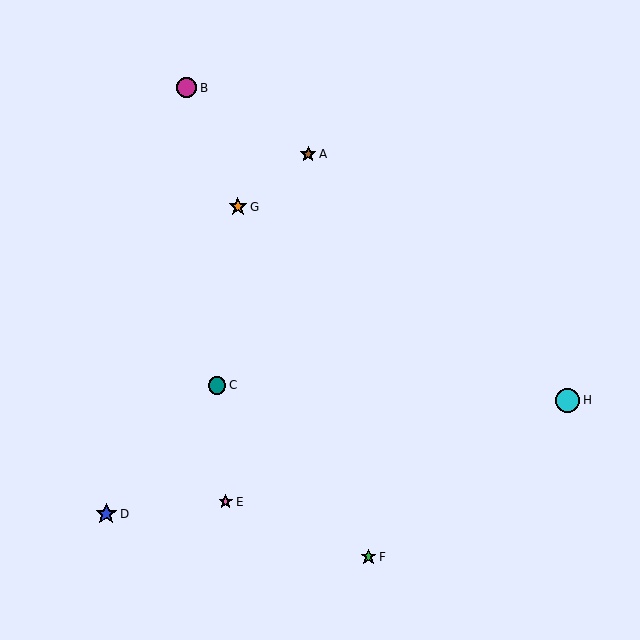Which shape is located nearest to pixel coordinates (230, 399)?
The teal circle (labeled C) at (217, 385) is nearest to that location.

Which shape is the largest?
The cyan circle (labeled H) is the largest.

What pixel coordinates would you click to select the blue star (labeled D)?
Click at (106, 514) to select the blue star D.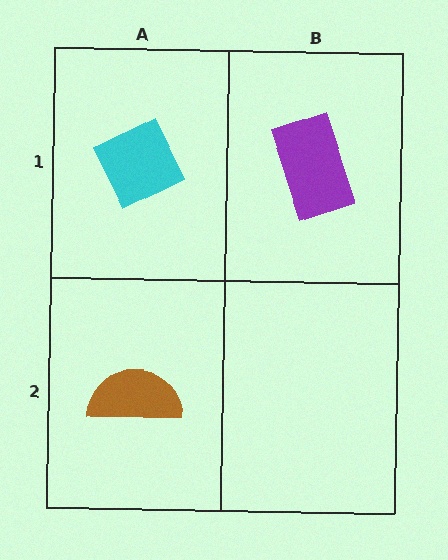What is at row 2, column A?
A brown semicircle.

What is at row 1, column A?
A cyan diamond.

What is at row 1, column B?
A purple rectangle.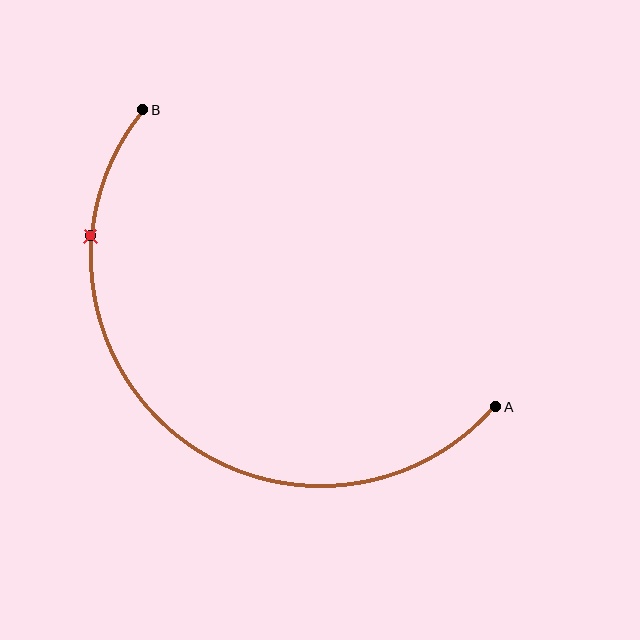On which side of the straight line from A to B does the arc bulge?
The arc bulges below and to the left of the straight line connecting A and B.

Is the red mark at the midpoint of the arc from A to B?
No. The red mark lies on the arc but is closer to endpoint B. The arc midpoint would be at the point on the curve equidistant along the arc from both A and B.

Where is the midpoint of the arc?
The arc midpoint is the point on the curve farthest from the straight line joining A and B. It sits below and to the left of that line.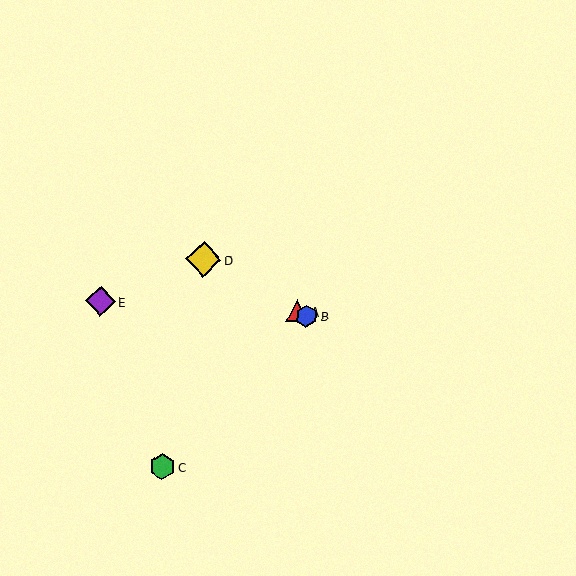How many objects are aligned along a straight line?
3 objects (A, B, D) are aligned along a straight line.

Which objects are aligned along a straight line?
Objects A, B, D are aligned along a straight line.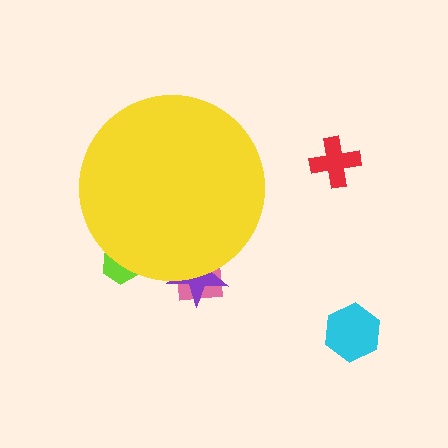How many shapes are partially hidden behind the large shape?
3 shapes are partially hidden.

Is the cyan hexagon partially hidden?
No, the cyan hexagon is fully visible.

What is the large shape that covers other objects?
A yellow circle.